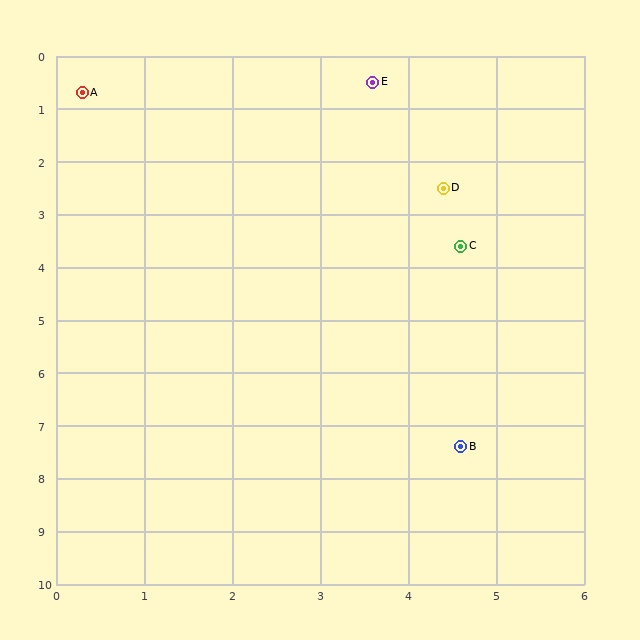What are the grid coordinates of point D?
Point D is at approximately (4.4, 2.5).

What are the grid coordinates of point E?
Point E is at approximately (3.6, 0.5).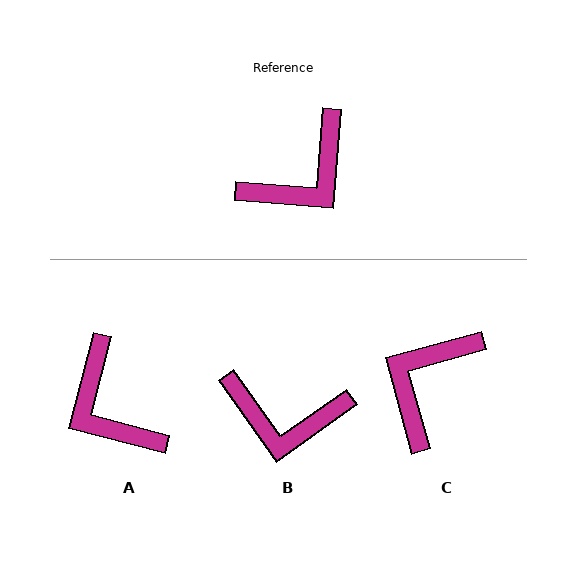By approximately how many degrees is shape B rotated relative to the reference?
Approximately 50 degrees clockwise.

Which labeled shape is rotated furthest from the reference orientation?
C, about 160 degrees away.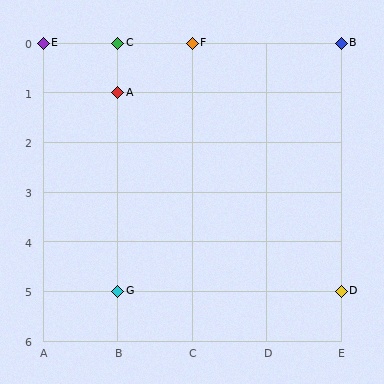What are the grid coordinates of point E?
Point E is at grid coordinates (A, 0).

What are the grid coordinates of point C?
Point C is at grid coordinates (B, 0).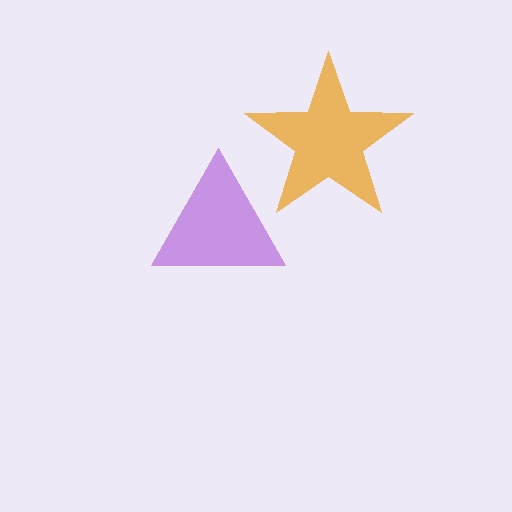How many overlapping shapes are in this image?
There are 2 overlapping shapes in the image.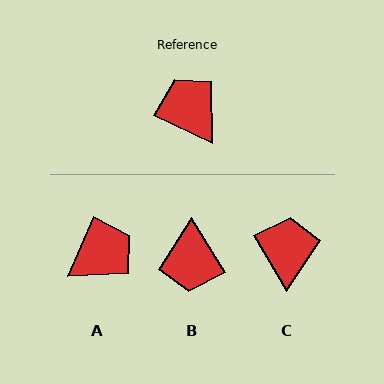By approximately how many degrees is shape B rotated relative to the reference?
Approximately 148 degrees counter-clockwise.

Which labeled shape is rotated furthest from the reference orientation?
B, about 148 degrees away.